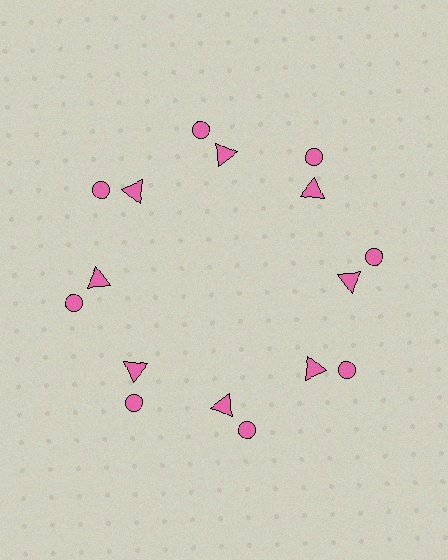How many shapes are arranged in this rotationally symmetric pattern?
There are 16 shapes, arranged in 8 groups of 2.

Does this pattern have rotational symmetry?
Yes, this pattern has 8-fold rotational symmetry. It looks the same after rotating 45 degrees around the center.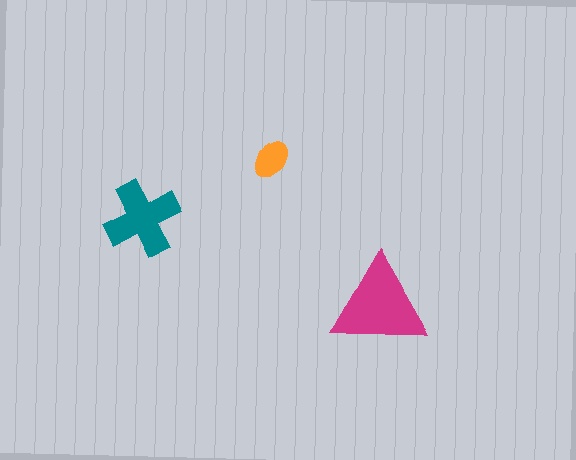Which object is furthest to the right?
The magenta triangle is rightmost.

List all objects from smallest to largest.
The orange ellipse, the teal cross, the magenta triangle.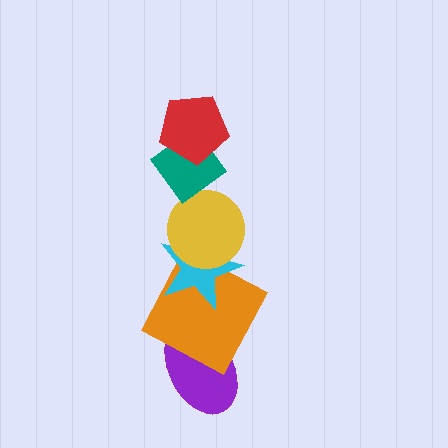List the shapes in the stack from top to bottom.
From top to bottom: the red pentagon, the teal diamond, the yellow circle, the cyan star, the orange square, the purple ellipse.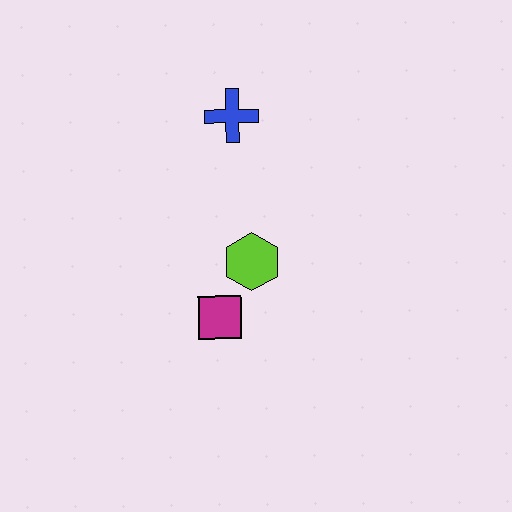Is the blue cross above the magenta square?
Yes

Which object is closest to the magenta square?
The lime hexagon is closest to the magenta square.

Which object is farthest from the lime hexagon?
The blue cross is farthest from the lime hexagon.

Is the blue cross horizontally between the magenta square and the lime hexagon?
Yes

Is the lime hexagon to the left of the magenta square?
No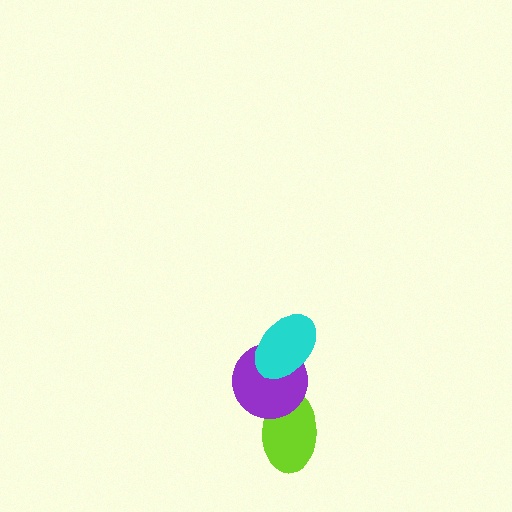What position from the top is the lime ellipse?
The lime ellipse is 3rd from the top.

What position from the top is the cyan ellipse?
The cyan ellipse is 1st from the top.